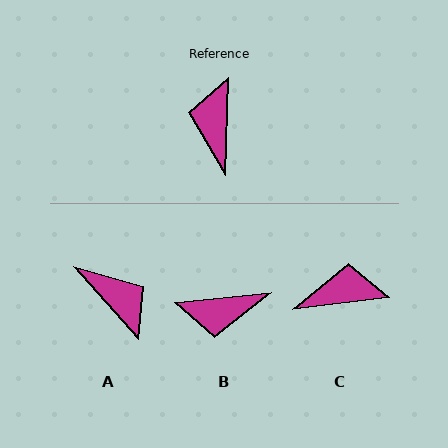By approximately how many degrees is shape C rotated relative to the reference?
Approximately 81 degrees clockwise.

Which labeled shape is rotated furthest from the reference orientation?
A, about 137 degrees away.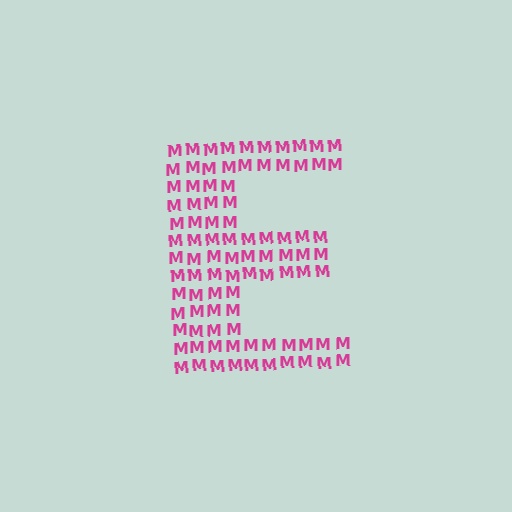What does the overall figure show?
The overall figure shows the letter E.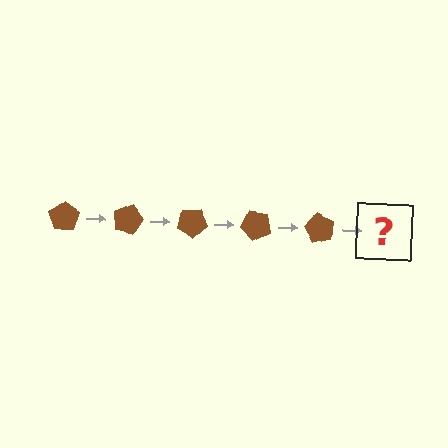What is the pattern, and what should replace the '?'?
The pattern is that the pentagon rotates 15 degrees each step. The '?' should be a brown pentagon rotated 75 degrees.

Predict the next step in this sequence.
The next step is a brown pentagon rotated 75 degrees.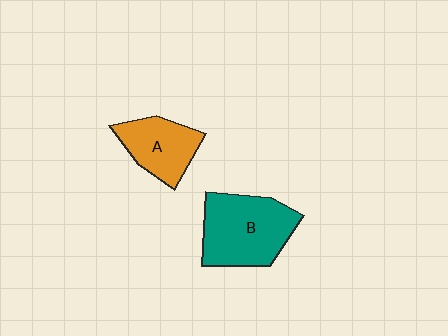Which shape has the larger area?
Shape B (teal).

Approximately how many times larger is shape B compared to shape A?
Approximately 1.5 times.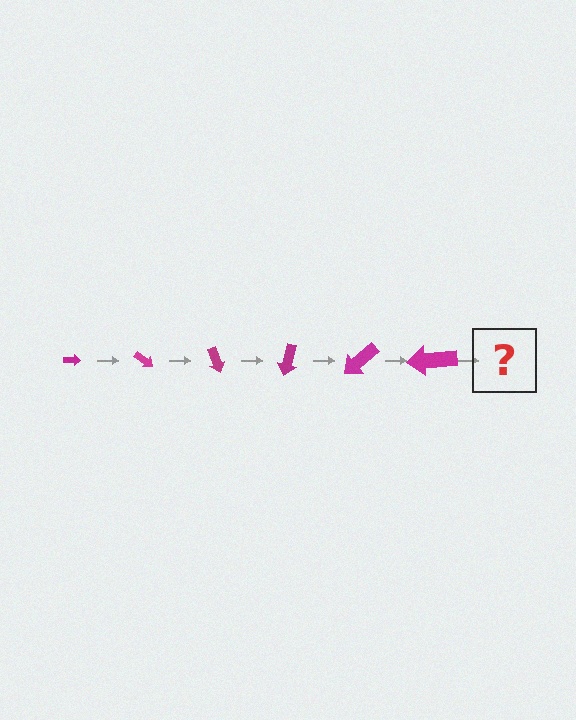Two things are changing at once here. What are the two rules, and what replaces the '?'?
The two rules are that the arrow grows larger each step and it rotates 35 degrees each step. The '?' should be an arrow, larger than the previous one and rotated 210 degrees from the start.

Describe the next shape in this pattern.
It should be an arrow, larger than the previous one and rotated 210 degrees from the start.